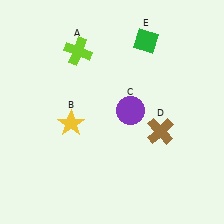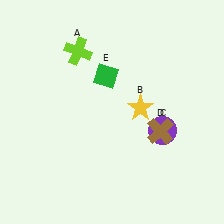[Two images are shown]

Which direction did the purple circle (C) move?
The purple circle (C) moved right.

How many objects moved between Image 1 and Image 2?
3 objects moved between the two images.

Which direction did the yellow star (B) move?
The yellow star (B) moved right.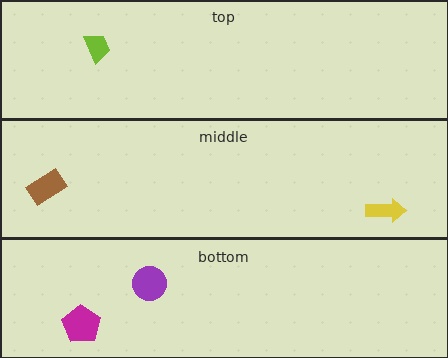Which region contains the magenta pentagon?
The bottom region.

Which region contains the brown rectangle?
The middle region.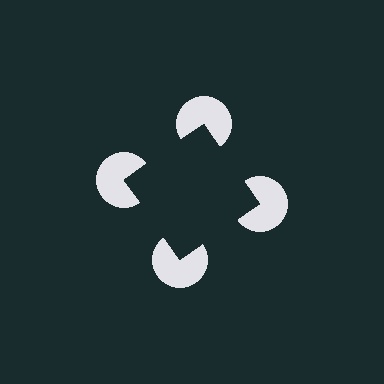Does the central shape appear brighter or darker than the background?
It typically appears slightly darker than the background, even though no actual brightness change is drawn.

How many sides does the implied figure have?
4 sides.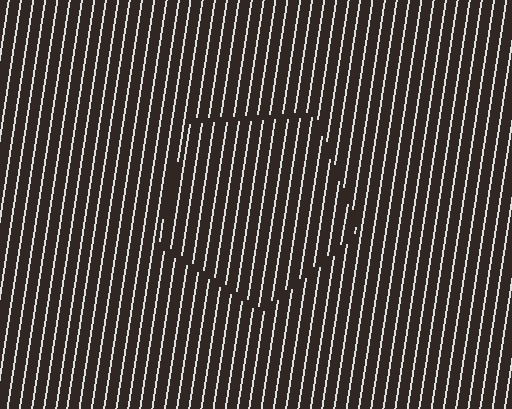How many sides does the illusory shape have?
5 sides — the line-ends trace a pentagon.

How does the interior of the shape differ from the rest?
The interior of the shape contains the same grating, shifted by half a period — the contour is defined by the phase discontinuity where line-ends from the inner and outer gratings abut.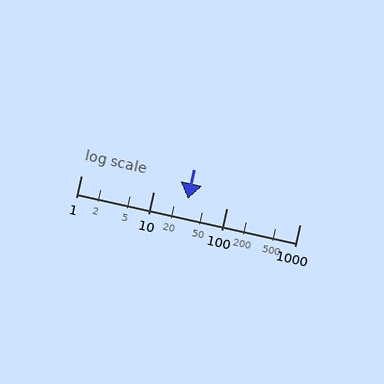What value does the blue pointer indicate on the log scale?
The pointer indicates approximately 29.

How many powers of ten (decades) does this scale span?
The scale spans 3 decades, from 1 to 1000.